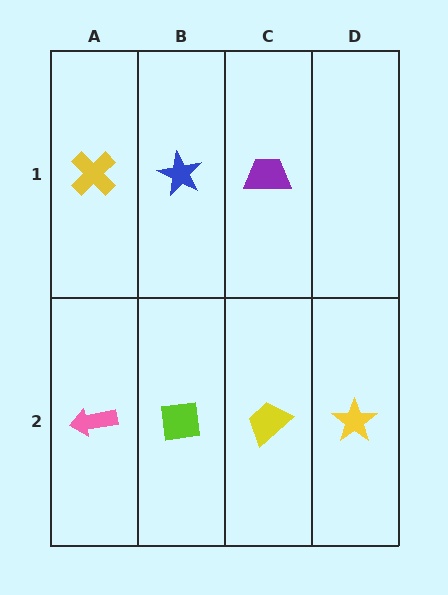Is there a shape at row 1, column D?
No, that cell is empty.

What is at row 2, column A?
A pink arrow.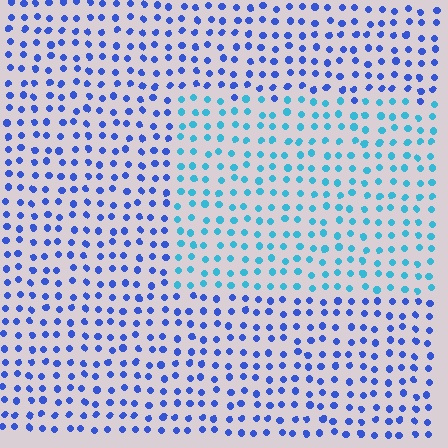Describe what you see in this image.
The image is filled with small blue elements in a uniform arrangement. A rectangle-shaped region is visible where the elements are tinted to a slightly different hue, forming a subtle color boundary.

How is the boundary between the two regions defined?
The boundary is defined purely by a slight shift in hue (about 38 degrees). Spacing, size, and orientation are identical on both sides.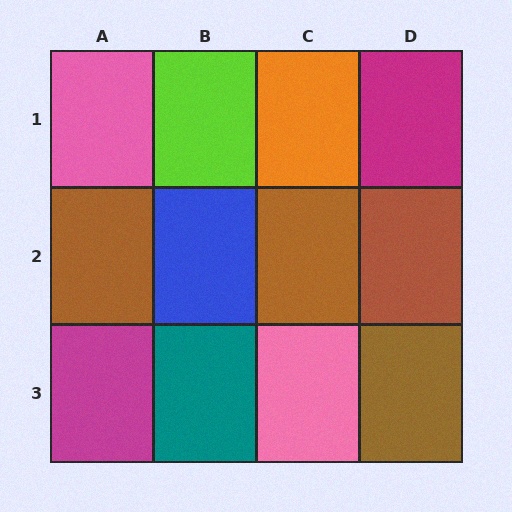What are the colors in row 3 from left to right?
Magenta, teal, pink, brown.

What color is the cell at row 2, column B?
Blue.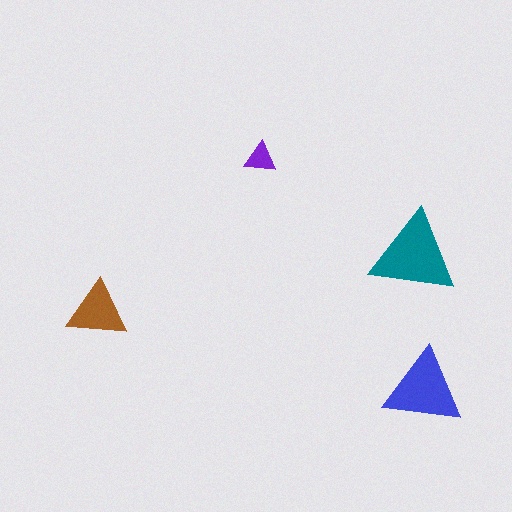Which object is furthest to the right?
The blue triangle is rightmost.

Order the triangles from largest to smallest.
the teal one, the blue one, the brown one, the purple one.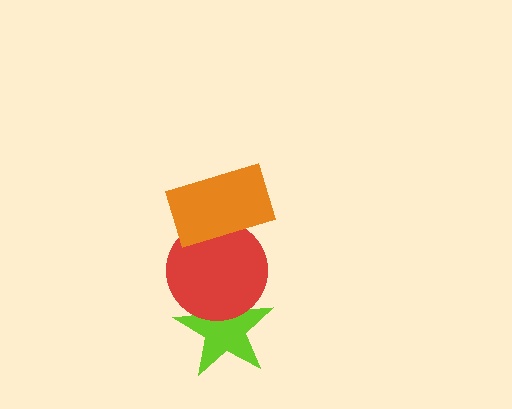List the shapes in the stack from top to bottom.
From top to bottom: the orange rectangle, the red circle, the lime star.